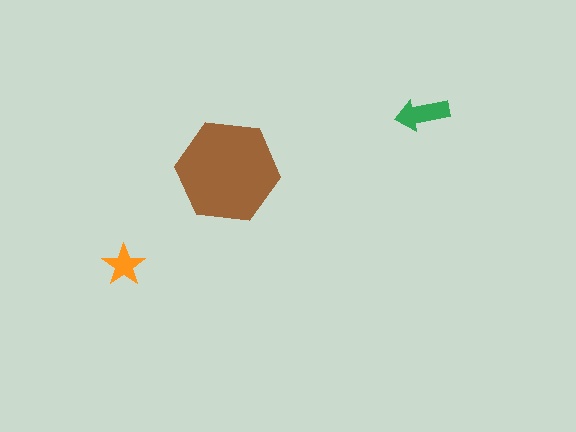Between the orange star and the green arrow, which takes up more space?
The green arrow.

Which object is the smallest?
The orange star.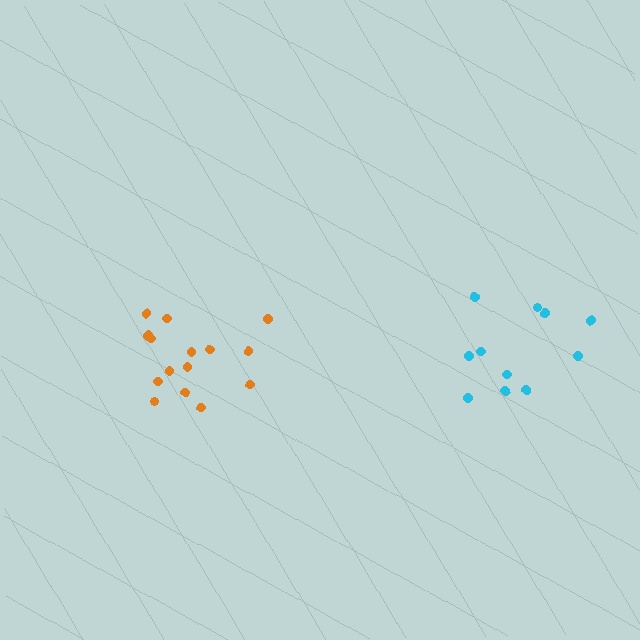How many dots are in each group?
Group 1: 15 dots, Group 2: 11 dots (26 total).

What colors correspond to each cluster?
The clusters are colored: orange, cyan.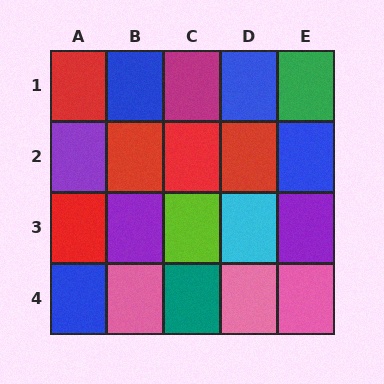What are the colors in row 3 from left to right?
Red, purple, lime, cyan, purple.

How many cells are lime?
1 cell is lime.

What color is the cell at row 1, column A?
Red.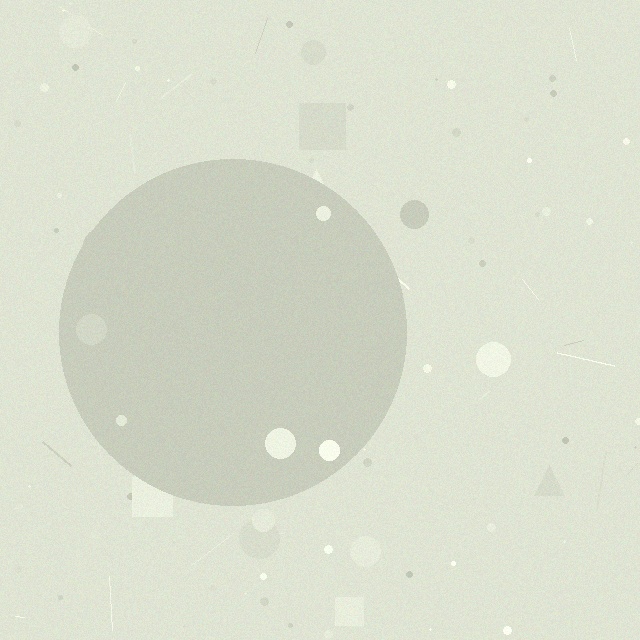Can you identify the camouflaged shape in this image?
The camouflaged shape is a circle.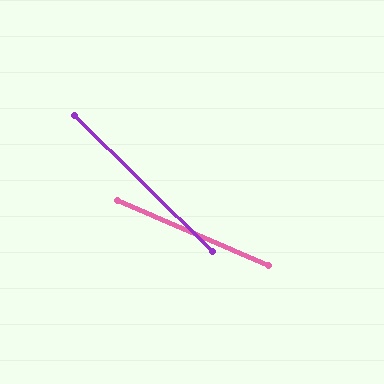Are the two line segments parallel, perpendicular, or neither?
Neither parallel nor perpendicular — they differ by about 21°.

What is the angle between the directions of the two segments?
Approximately 21 degrees.